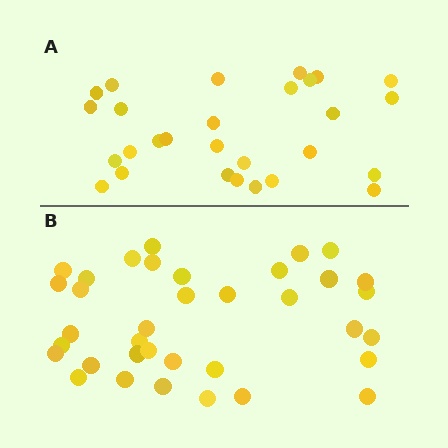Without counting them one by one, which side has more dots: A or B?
Region B (the bottom region) has more dots.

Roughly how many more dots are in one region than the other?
Region B has roughly 8 or so more dots than region A.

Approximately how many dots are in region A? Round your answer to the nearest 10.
About 30 dots. (The exact count is 28, which rounds to 30.)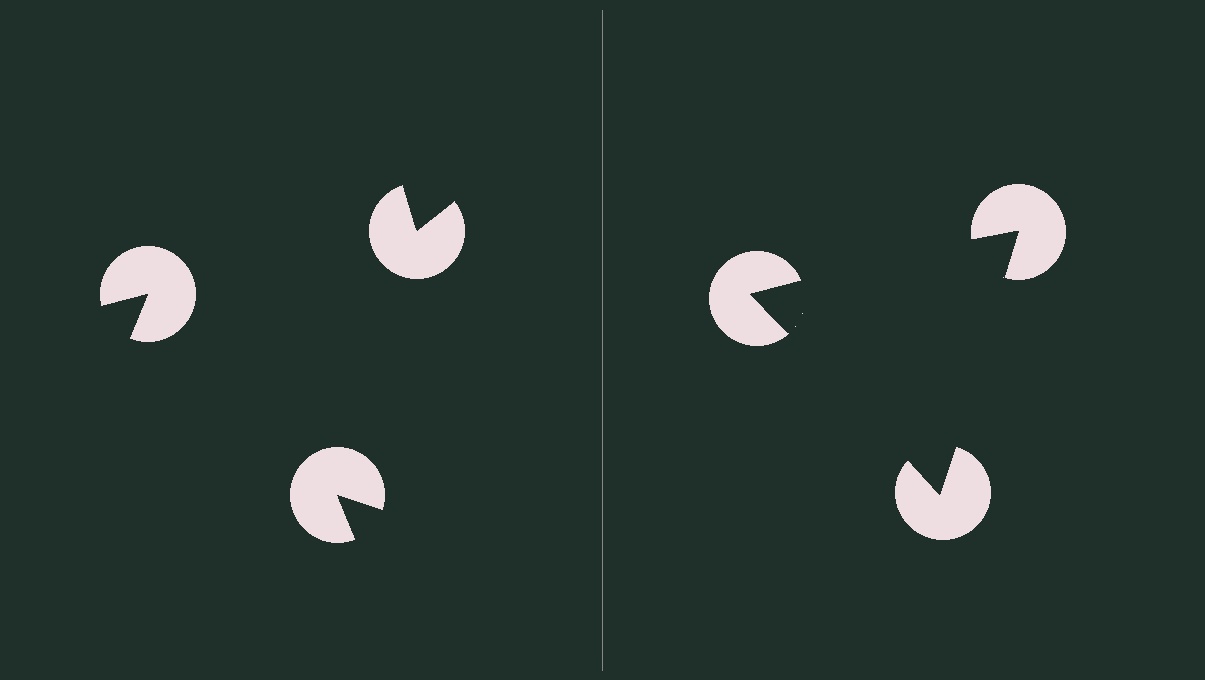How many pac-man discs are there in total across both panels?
6 — 3 on each side.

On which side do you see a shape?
An illusory triangle appears on the right side. On the left side the wedge cuts are rotated, so no coherent shape forms.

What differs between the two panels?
The pac-man discs are positioned identically on both sides; only the wedge orientations differ. On the right they align to a triangle; on the left they are misaligned.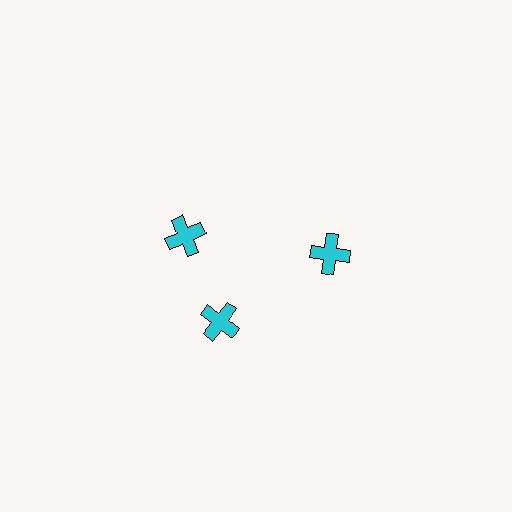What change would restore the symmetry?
The symmetry would be restored by rotating it back into even spacing with its neighbors so that all 3 crosses sit at equal angles and equal distance from the center.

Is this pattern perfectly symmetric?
No. The 3 cyan crosses are arranged in a ring, but one element near the 11 o'clock position is rotated out of alignment along the ring, breaking the 3-fold rotational symmetry.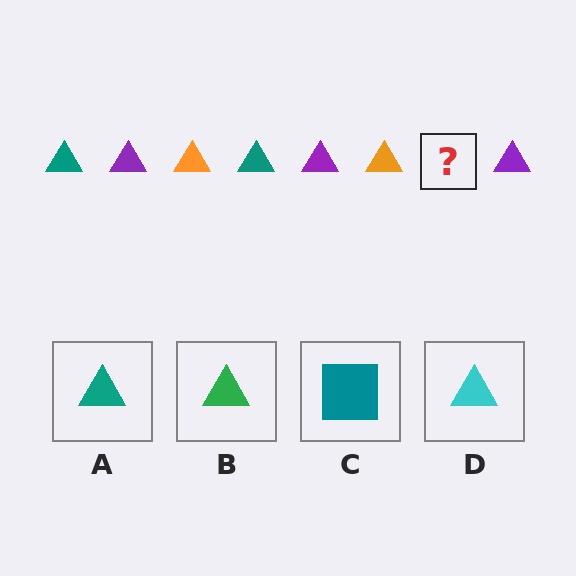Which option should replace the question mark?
Option A.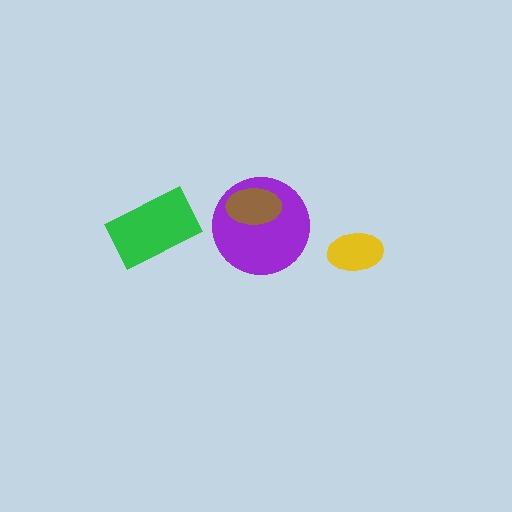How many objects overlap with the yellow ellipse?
0 objects overlap with the yellow ellipse.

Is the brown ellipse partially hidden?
No, no other shape covers it.